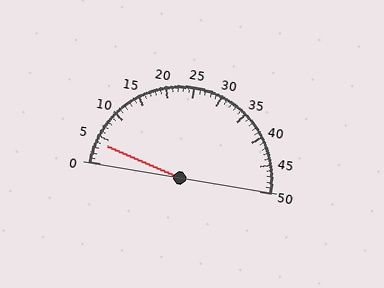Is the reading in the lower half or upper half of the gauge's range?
The reading is in the lower half of the range (0 to 50).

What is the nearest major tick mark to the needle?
The nearest major tick mark is 5.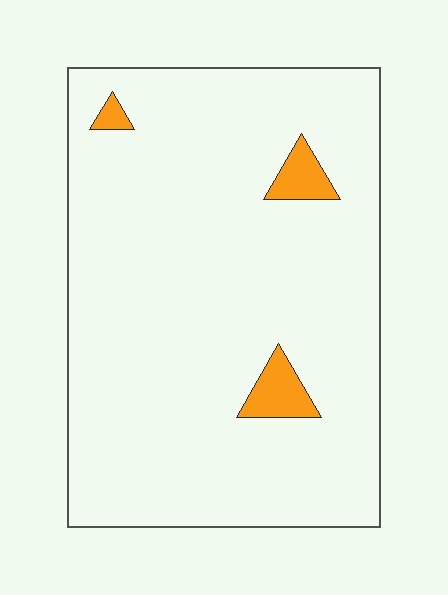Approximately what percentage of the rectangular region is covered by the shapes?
Approximately 5%.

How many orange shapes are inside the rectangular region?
3.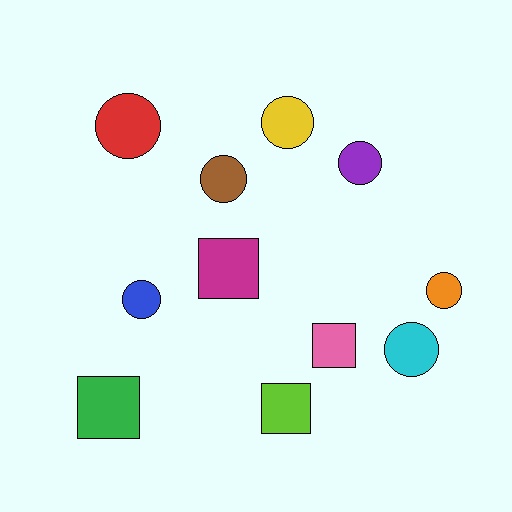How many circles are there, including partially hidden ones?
There are 7 circles.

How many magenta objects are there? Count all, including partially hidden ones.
There is 1 magenta object.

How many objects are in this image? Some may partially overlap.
There are 11 objects.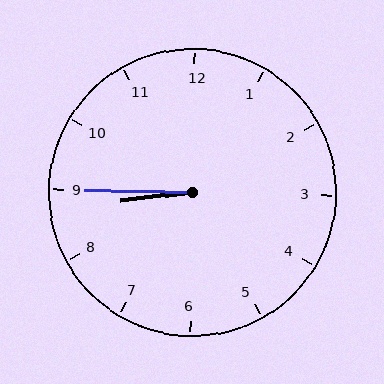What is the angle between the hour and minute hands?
Approximately 8 degrees.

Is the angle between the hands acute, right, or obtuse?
It is acute.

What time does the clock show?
8:45.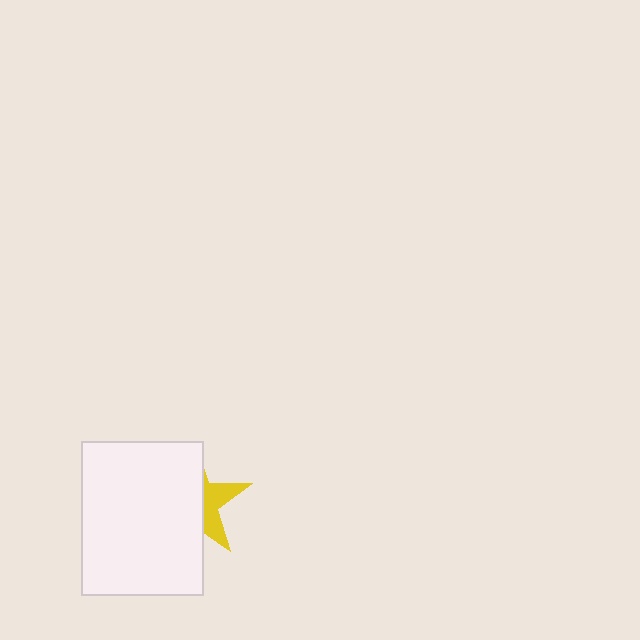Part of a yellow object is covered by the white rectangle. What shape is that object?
It is a star.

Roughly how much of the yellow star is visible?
A small part of it is visible (roughly 34%).